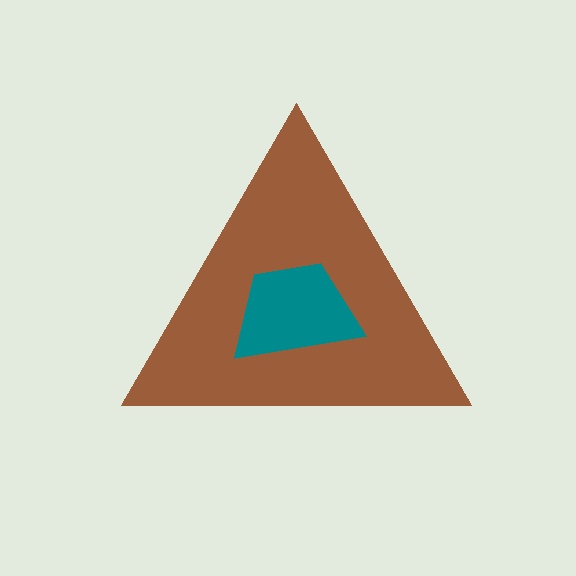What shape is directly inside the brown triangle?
The teal trapezoid.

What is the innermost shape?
The teal trapezoid.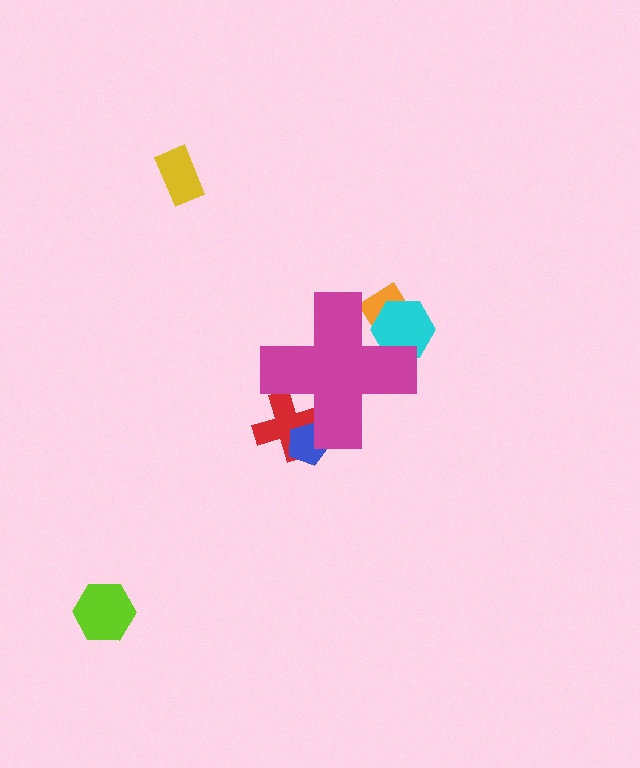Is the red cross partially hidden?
Yes, the red cross is partially hidden behind the magenta cross.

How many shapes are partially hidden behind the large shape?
4 shapes are partially hidden.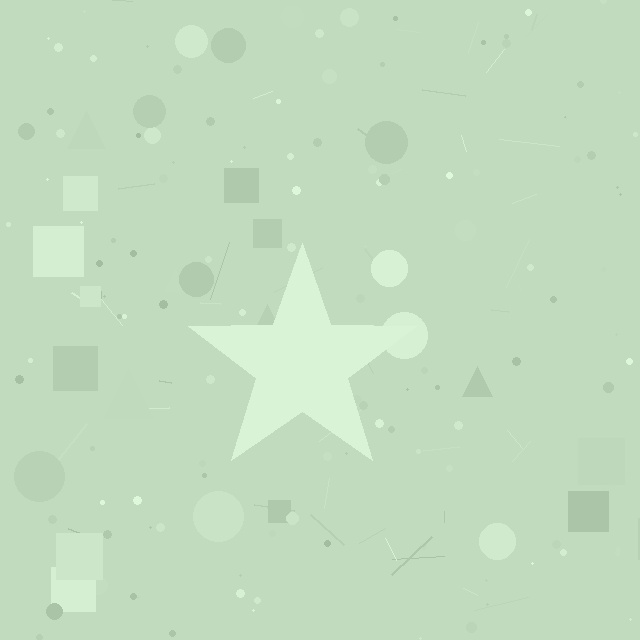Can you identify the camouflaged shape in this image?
The camouflaged shape is a star.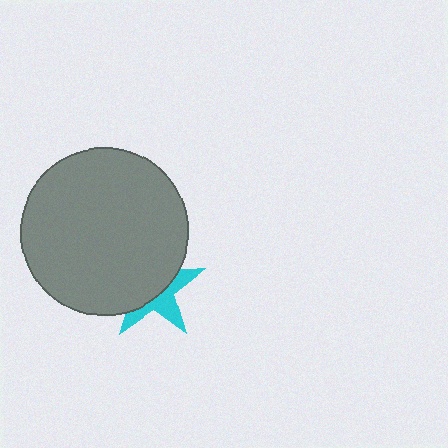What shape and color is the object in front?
The object in front is a gray circle.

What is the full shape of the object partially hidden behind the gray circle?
The partially hidden object is a cyan star.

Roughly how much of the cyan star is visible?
A small part of it is visible (roughly 39%).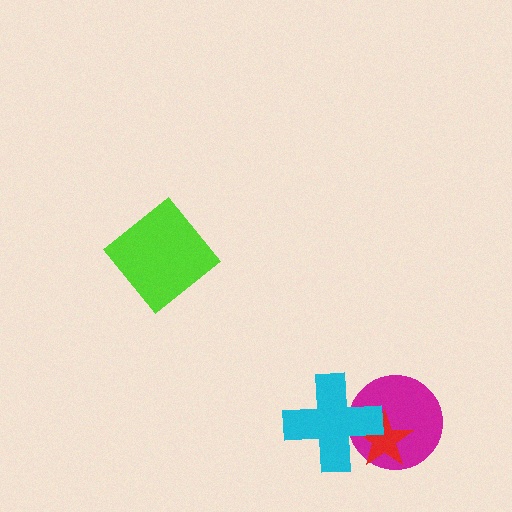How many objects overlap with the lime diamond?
0 objects overlap with the lime diamond.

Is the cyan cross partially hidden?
No, no other shape covers it.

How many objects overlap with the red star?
2 objects overlap with the red star.